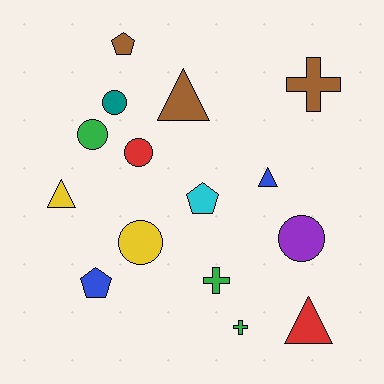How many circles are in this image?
There are 5 circles.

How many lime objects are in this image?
There are no lime objects.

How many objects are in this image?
There are 15 objects.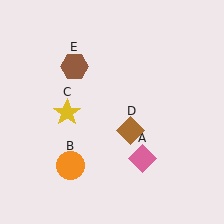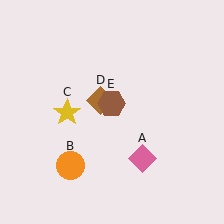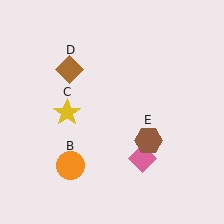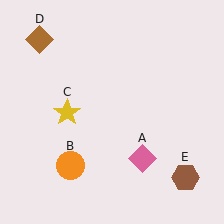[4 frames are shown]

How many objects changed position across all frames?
2 objects changed position: brown diamond (object D), brown hexagon (object E).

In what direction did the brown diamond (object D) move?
The brown diamond (object D) moved up and to the left.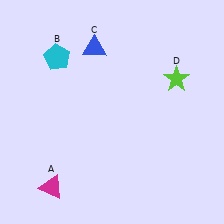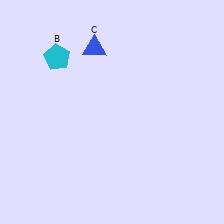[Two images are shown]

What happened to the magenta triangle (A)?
The magenta triangle (A) was removed in Image 2. It was in the bottom-left area of Image 1.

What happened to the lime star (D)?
The lime star (D) was removed in Image 2. It was in the top-right area of Image 1.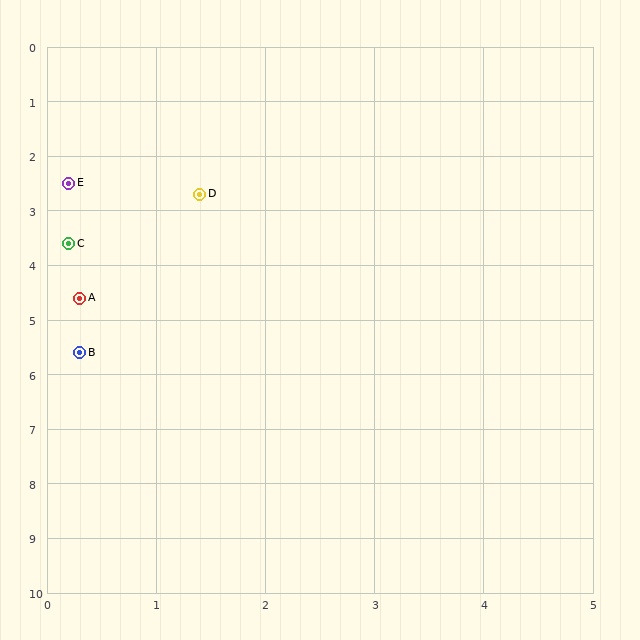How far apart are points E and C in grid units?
Points E and C are about 1.1 grid units apart.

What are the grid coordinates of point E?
Point E is at approximately (0.2, 2.5).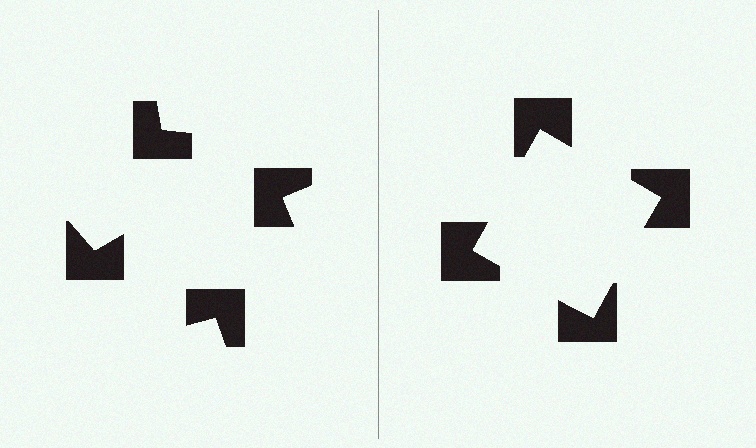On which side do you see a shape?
An illusory square appears on the right side. On the left side the wedge cuts are rotated, so no coherent shape forms.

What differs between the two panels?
The notched squares are positioned identically on both sides; only the wedge orientations differ. On the right they align to a square; on the left they are misaligned.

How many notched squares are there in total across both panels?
8 — 4 on each side.